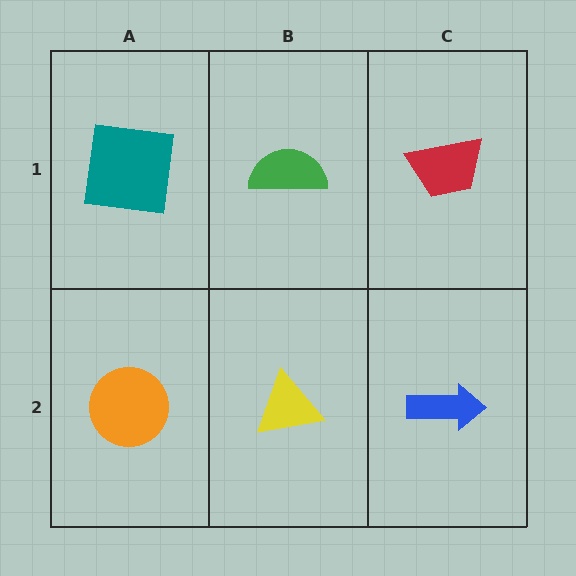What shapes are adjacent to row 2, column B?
A green semicircle (row 1, column B), an orange circle (row 2, column A), a blue arrow (row 2, column C).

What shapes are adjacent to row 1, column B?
A yellow triangle (row 2, column B), a teal square (row 1, column A), a red trapezoid (row 1, column C).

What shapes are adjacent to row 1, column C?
A blue arrow (row 2, column C), a green semicircle (row 1, column B).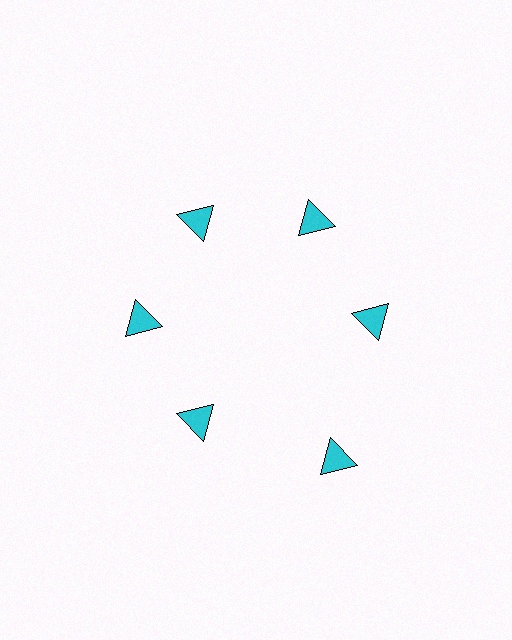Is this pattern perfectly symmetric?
No. The 6 cyan triangles are arranged in a ring, but one element near the 5 o'clock position is pushed outward from the center, breaking the 6-fold rotational symmetry.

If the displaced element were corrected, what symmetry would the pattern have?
It would have 6-fold rotational symmetry — the pattern would map onto itself every 60 degrees.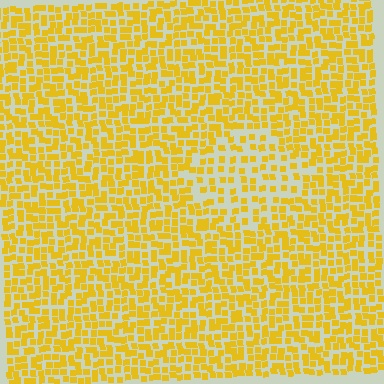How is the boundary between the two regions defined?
The boundary is defined by a change in element density (approximately 1.8x ratio). All elements are the same color, size, and shape.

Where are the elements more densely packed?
The elements are more densely packed outside the diamond boundary.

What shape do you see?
I see a diamond.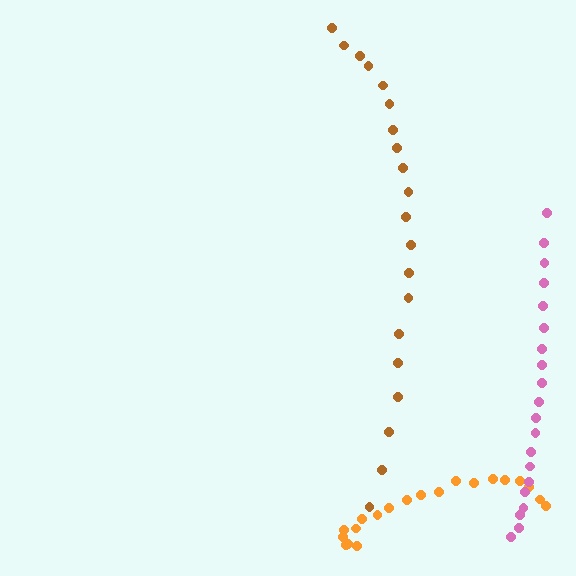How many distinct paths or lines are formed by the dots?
There are 3 distinct paths.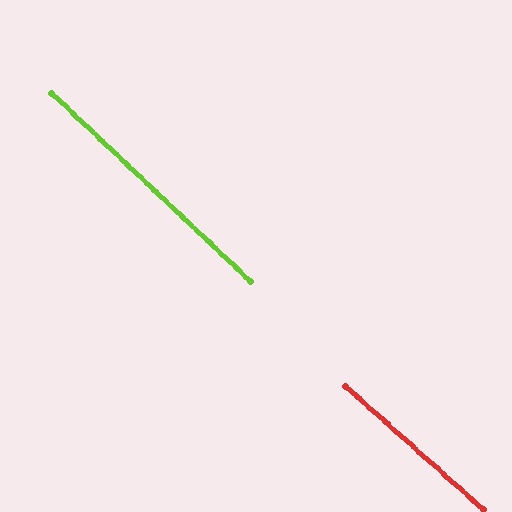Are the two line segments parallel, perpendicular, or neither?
Parallel — their directions differ by only 1.9°.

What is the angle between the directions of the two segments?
Approximately 2 degrees.